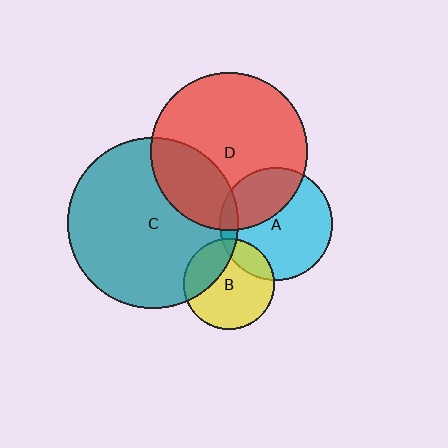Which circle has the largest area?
Circle C (teal).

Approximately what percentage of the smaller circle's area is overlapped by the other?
Approximately 20%.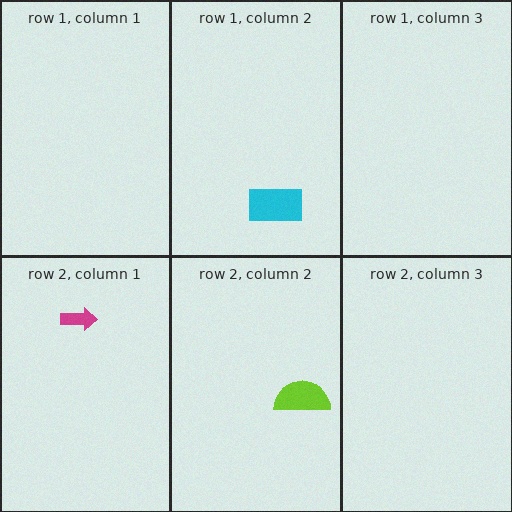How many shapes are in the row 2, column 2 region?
1.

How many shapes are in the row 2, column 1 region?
1.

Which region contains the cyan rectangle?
The row 1, column 2 region.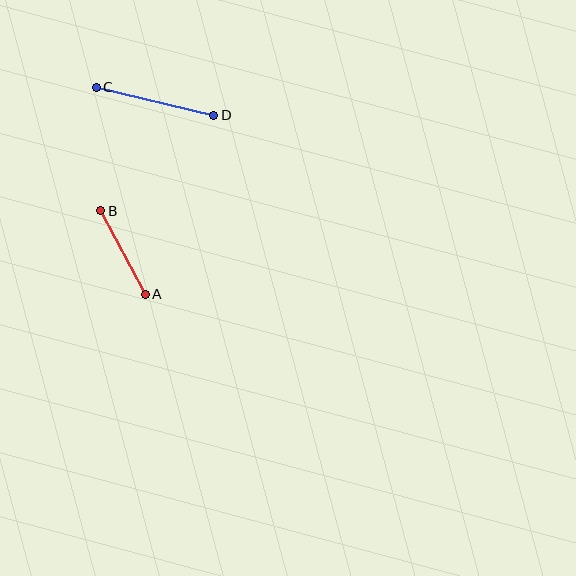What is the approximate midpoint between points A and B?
The midpoint is at approximately (123, 252) pixels.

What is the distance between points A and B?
The distance is approximately 95 pixels.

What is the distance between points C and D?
The distance is approximately 121 pixels.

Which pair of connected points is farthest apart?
Points C and D are farthest apart.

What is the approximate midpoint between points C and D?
The midpoint is at approximately (155, 101) pixels.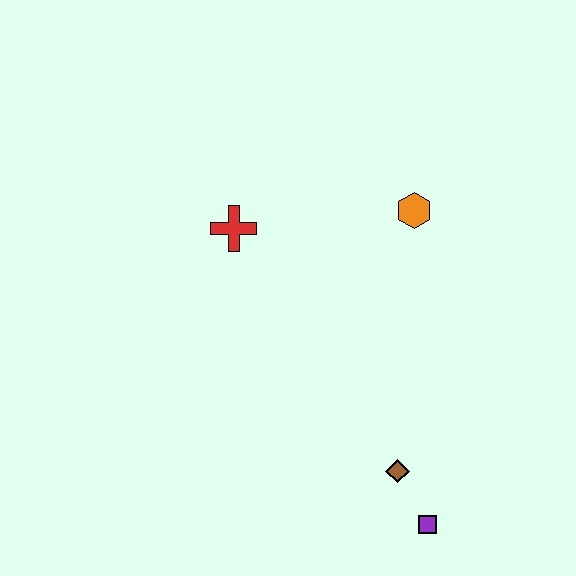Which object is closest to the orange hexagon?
The red cross is closest to the orange hexagon.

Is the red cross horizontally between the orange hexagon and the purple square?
No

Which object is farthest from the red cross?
The purple square is farthest from the red cross.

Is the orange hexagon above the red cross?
Yes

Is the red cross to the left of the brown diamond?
Yes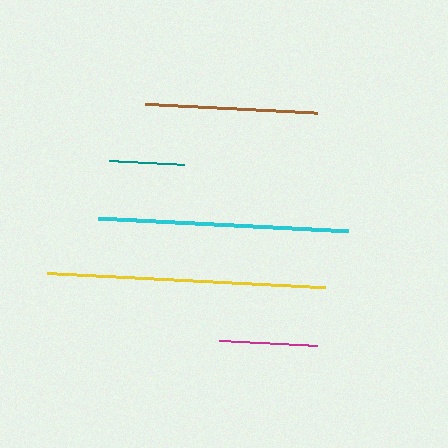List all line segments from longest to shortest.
From longest to shortest: yellow, cyan, brown, magenta, teal.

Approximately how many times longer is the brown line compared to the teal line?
The brown line is approximately 2.3 times the length of the teal line.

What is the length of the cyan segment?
The cyan segment is approximately 251 pixels long.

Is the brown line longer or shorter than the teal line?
The brown line is longer than the teal line.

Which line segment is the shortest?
The teal line is the shortest at approximately 75 pixels.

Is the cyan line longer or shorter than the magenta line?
The cyan line is longer than the magenta line.